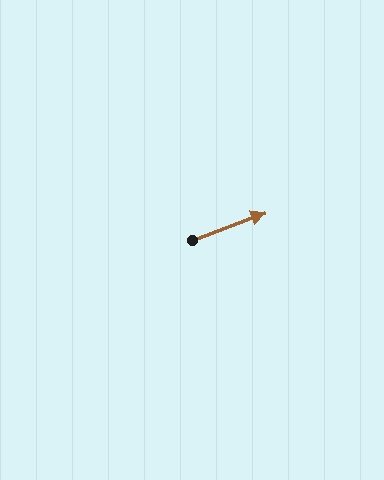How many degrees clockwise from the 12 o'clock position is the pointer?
Approximately 69 degrees.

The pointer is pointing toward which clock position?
Roughly 2 o'clock.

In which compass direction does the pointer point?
East.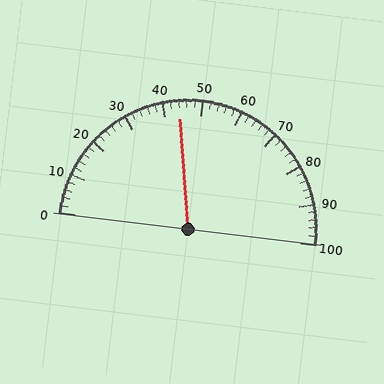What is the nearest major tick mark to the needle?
The nearest major tick mark is 40.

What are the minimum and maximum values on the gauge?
The gauge ranges from 0 to 100.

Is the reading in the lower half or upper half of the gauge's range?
The reading is in the lower half of the range (0 to 100).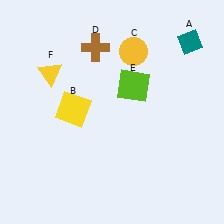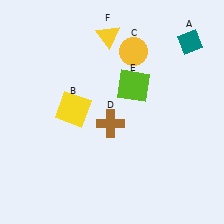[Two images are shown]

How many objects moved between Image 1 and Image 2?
2 objects moved between the two images.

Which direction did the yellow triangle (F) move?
The yellow triangle (F) moved right.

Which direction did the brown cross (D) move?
The brown cross (D) moved down.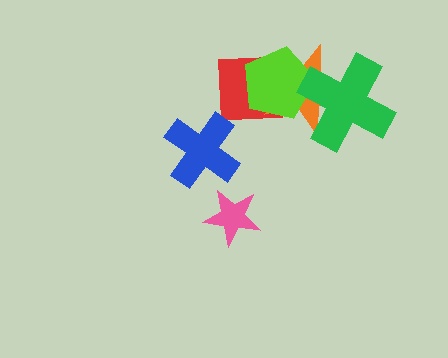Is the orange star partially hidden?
Yes, it is partially covered by another shape.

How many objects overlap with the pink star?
0 objects overlap with the pink star.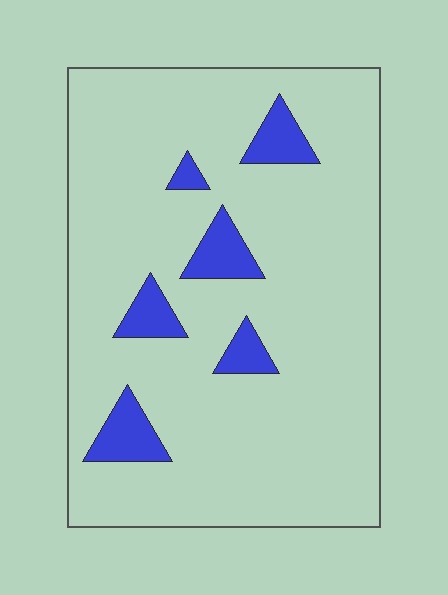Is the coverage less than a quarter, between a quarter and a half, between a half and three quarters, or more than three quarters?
Less than a quarter.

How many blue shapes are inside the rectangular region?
6.